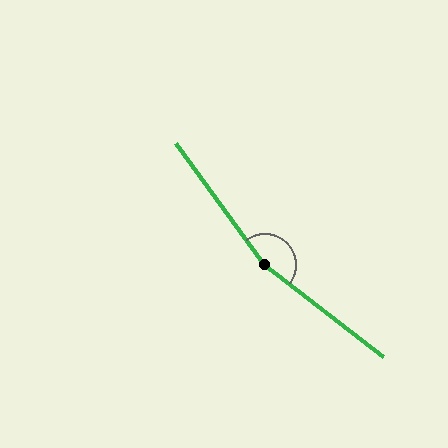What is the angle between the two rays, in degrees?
Approximately 164 degrees.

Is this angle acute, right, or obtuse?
It is obtuse.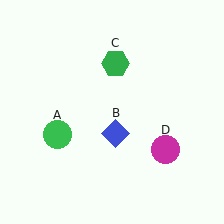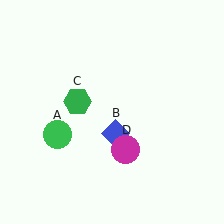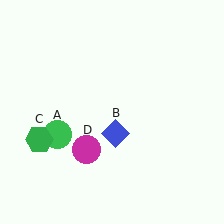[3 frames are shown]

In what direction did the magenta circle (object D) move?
The magenta circle (object D) moved left.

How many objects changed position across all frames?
2 objects changed position: green hexagon (object C), magenta circle (object D).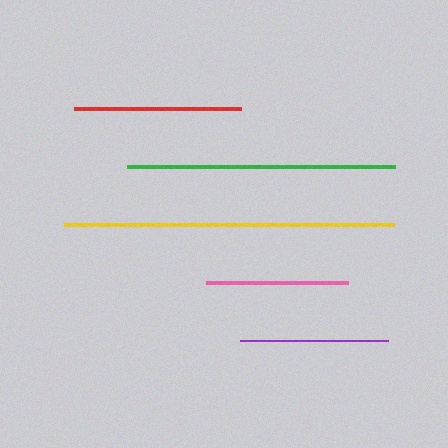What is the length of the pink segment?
The pink segment is approximately 142 pixels long.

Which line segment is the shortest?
The pink line is the shortest at approximately 142 pixels.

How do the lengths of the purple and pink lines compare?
The purple and pink lines are approximately the same length.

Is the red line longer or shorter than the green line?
The green line is longer than the red line.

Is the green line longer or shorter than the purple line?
The green line is longer than the purple line.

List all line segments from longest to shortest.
From longest to shortest: yellow, green, red, purple, pink.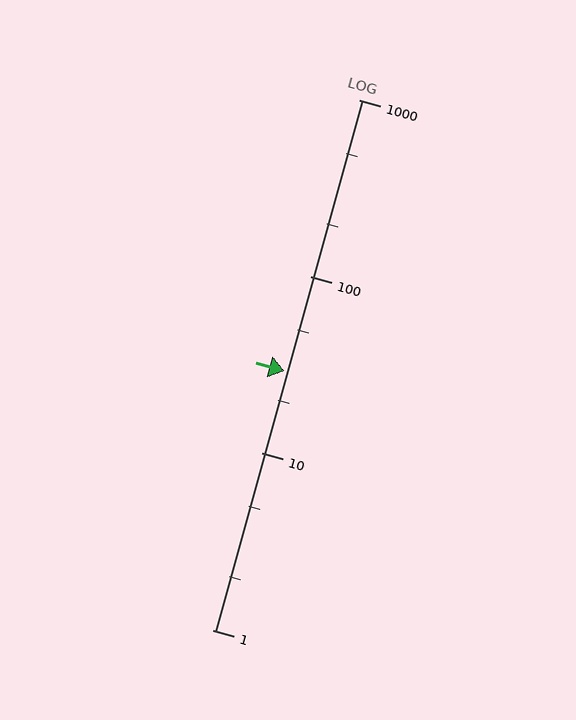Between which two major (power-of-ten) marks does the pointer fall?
The pointer is between 10 and 100.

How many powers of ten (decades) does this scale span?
The scale spans 3 decades, from 1 to 1000.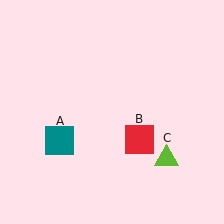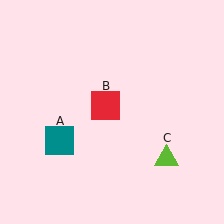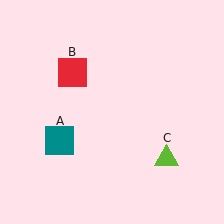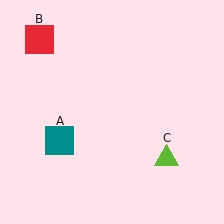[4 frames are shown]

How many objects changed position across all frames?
1 object changed position: red square (object B).